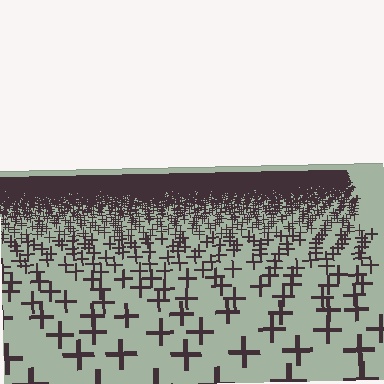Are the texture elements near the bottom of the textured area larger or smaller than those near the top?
Larger. Near the bottom, elements are closer to the viewer and appear at a bigger on-screen size.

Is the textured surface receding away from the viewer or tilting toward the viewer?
The surface is receding away from the viewer. Texture elements get smaller and denser toward the top.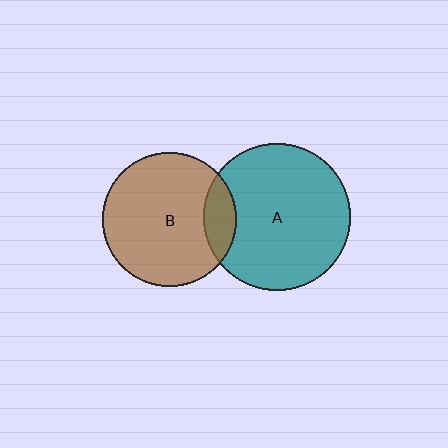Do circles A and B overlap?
Yes.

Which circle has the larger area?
Circle A (teal).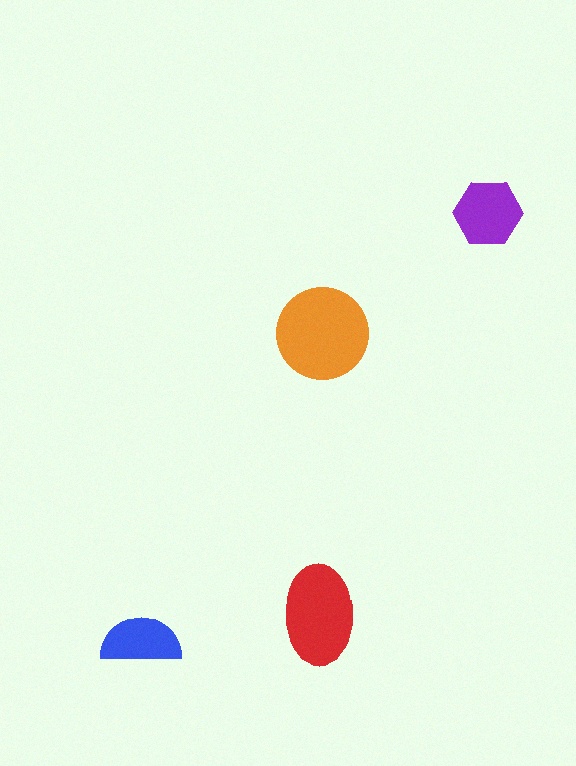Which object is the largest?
The orange circle.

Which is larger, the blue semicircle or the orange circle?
The orange circle.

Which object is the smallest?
The blue semicircle.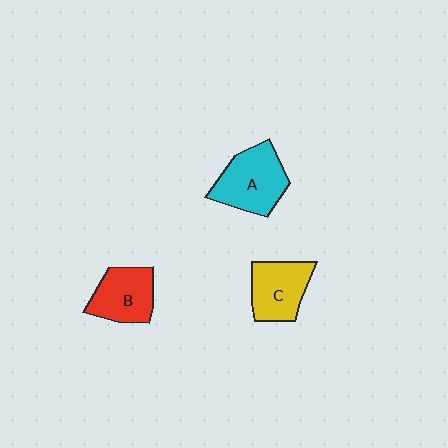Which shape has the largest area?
Shape A (cyan).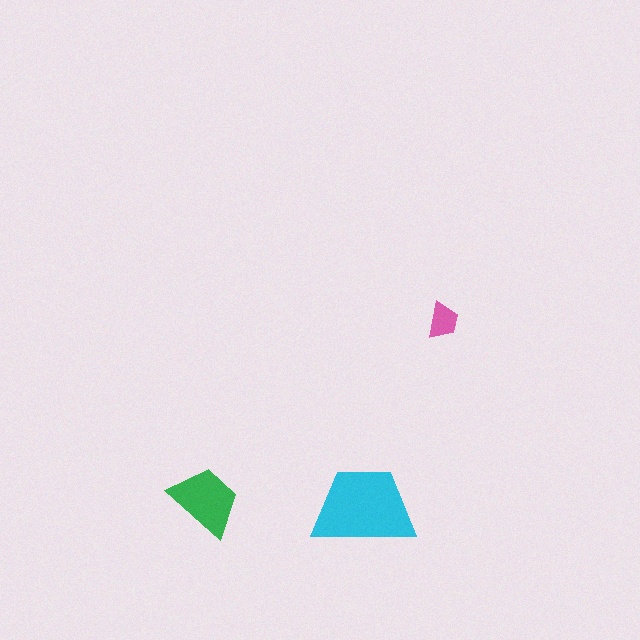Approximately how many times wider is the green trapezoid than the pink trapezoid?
About 2 times wider.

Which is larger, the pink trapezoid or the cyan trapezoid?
The cyan one.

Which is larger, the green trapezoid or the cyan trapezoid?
The cyan one.